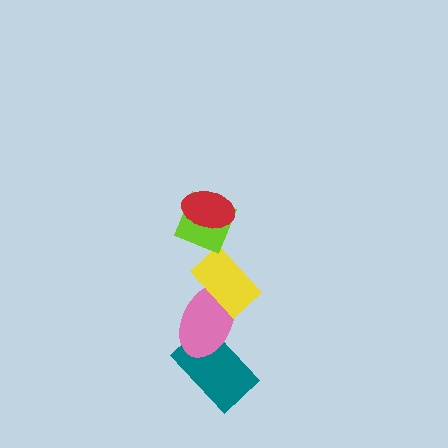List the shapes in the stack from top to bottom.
From top to bottom: the red ellipse, the lime diamond, the yellow rectangle, the pink ellipse, the teal rectangle.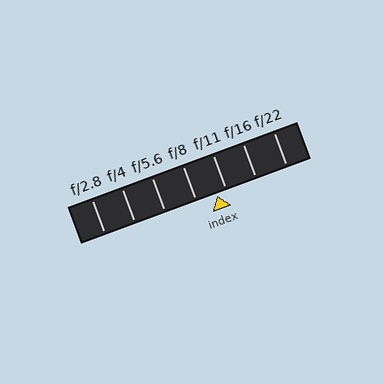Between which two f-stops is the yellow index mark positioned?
The index mark is between f/8 and f/11.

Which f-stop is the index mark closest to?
The index mark is closest to f/11.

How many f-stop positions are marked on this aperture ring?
There are 7 f-stop positions marked.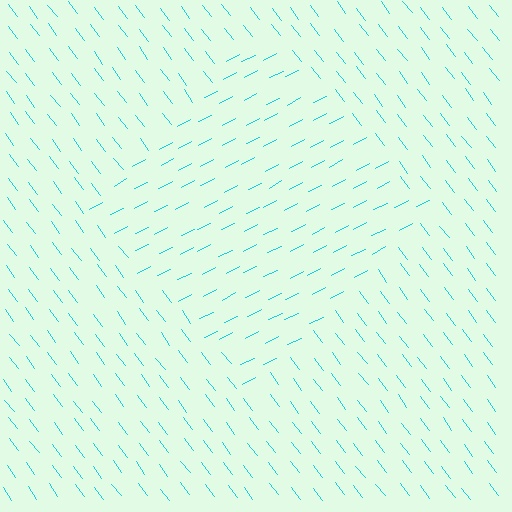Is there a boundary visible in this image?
Yes, there is a texture boundary formed by a change in line orientation.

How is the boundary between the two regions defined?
The boundary is defined purely by a change in line orientation (approximately 80 degrees difference). All lines are the same color and thickness.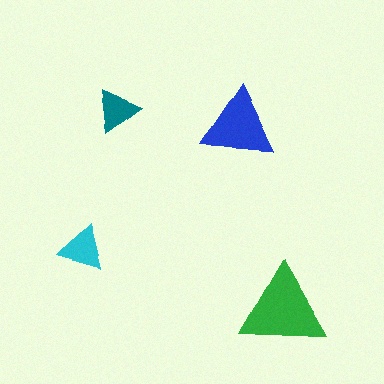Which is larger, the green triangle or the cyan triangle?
The green one.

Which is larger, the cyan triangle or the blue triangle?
The blue one.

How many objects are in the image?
There are 4 objects in the image.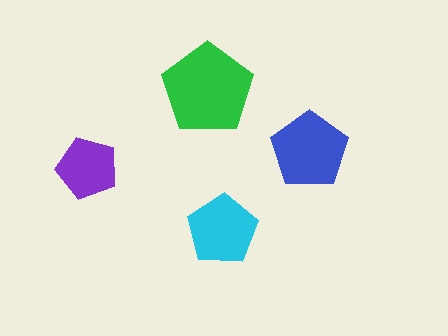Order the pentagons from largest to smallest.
the green one, the blue one, the cyan one, the purple one.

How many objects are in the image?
There are 4 objects in the image.